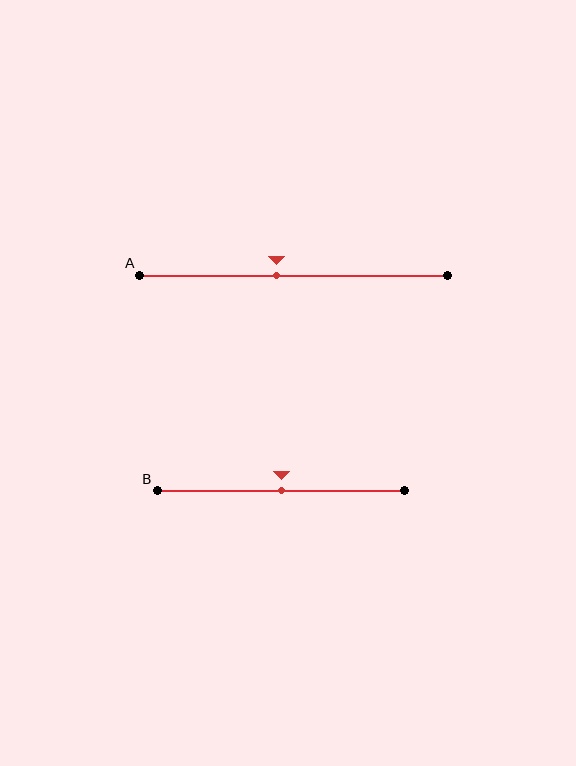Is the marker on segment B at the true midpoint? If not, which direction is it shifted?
Yes, the marker on segment B is at the true midpoint.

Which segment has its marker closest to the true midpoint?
Segment B has its marker closest to the true midpoint.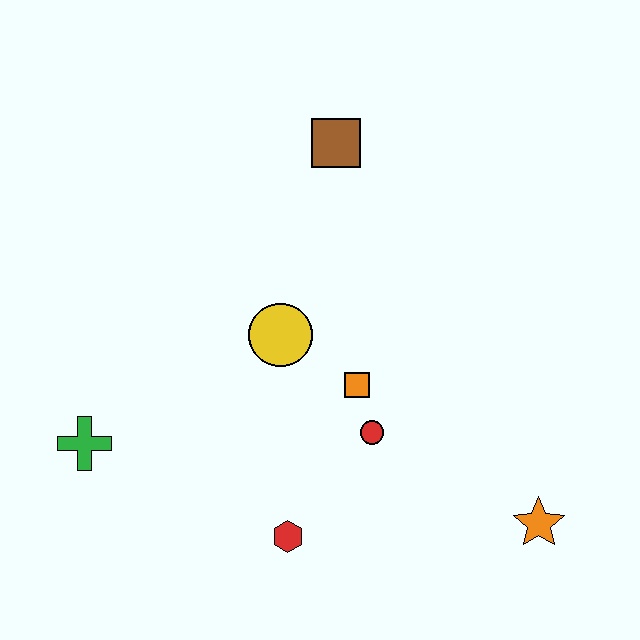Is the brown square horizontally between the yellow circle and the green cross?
No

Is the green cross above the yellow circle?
No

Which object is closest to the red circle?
The orange square is closest to the red circle.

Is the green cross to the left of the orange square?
Yes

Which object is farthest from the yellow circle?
The orange star is farthest from the yellow circle.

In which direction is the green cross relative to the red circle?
The green cross is to the left of the red circle.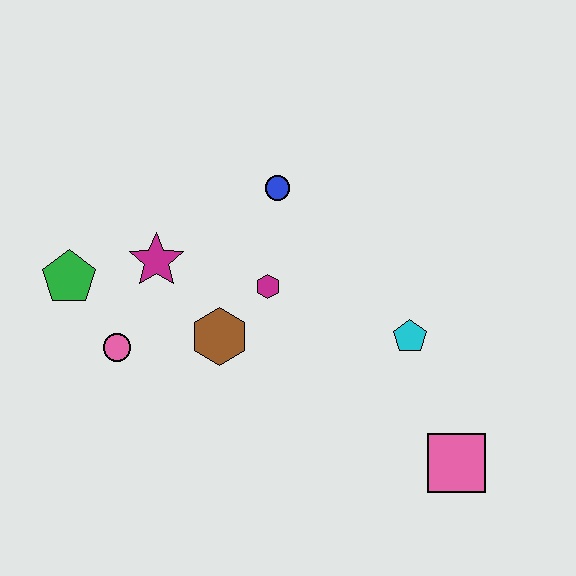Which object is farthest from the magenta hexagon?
The pink square is farthest from the magenta hexagon.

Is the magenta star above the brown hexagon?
Yes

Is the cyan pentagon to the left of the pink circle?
No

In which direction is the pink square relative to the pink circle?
The pink square is to the right of the pink circle.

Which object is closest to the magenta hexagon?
The brown hexagon is closest to the magenta hexagon.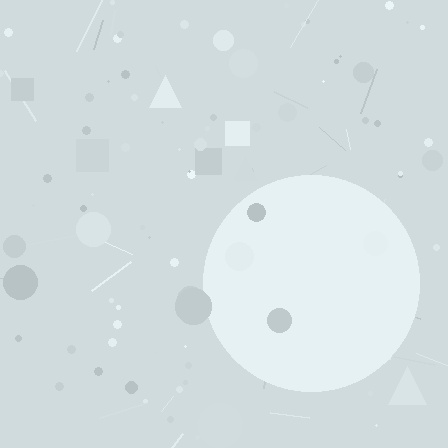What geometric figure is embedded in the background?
A circle is embedded in the background.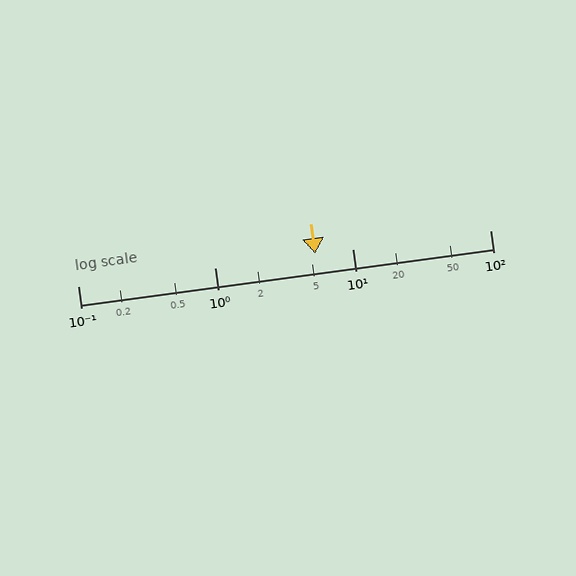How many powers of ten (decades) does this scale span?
The scale spans 3 decades, from 0.1 to 100.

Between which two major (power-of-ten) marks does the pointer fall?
The pointer is between 1 and 10.